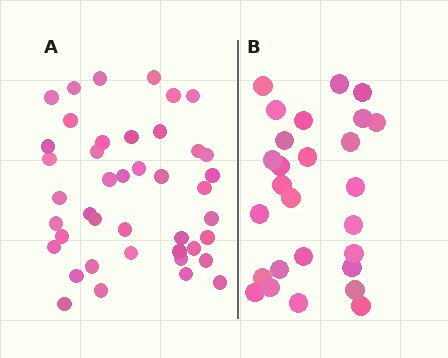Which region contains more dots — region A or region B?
Region A (the left region) has more dots.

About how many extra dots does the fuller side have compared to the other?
Region A has approximately 15 more dots than region B.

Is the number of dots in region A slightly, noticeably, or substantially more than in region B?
Region A has substantially more. The ratio is roughly 1.6 to 1.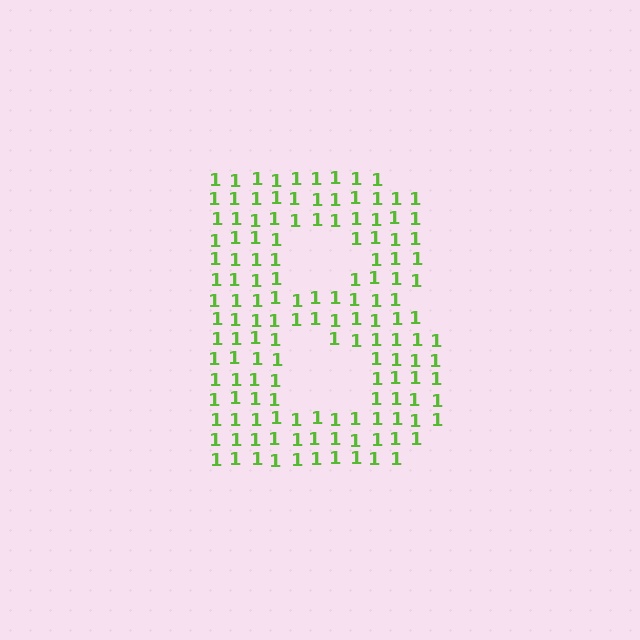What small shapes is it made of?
It is made of small digit 1's.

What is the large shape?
The large shape is the letter B.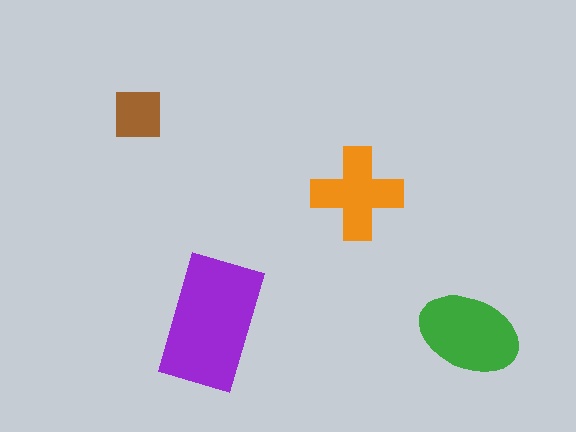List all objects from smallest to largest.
The brown square, the orange cross, the green ellipse, the purple rectangle.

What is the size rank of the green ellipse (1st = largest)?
2nd.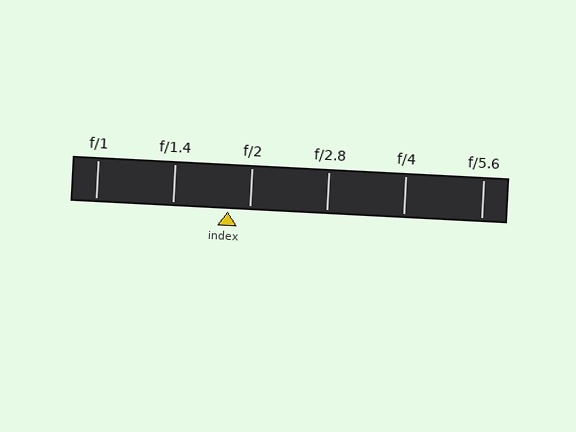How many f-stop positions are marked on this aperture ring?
There are 6 f-stop positions marked.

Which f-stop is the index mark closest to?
The index mark is closest to f/2.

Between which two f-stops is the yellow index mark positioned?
The index mark is between f/1.4 and f/2.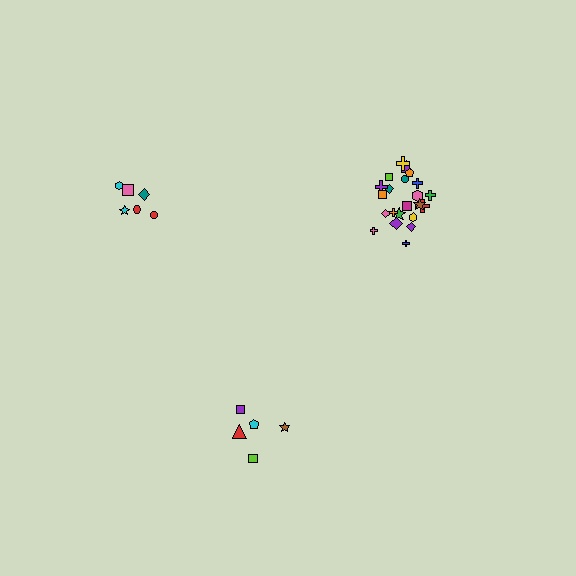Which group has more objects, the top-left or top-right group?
The top-right group.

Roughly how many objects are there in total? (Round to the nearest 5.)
Roughly 35 objects in total.